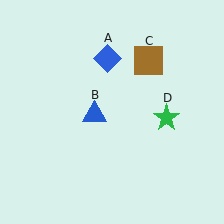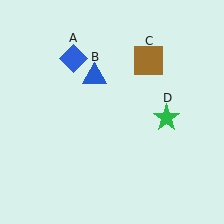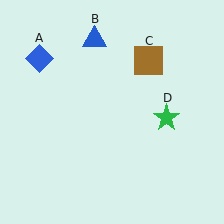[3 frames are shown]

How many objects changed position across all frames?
2 objects changed position: blue diamond (object A), blue triangle (object B).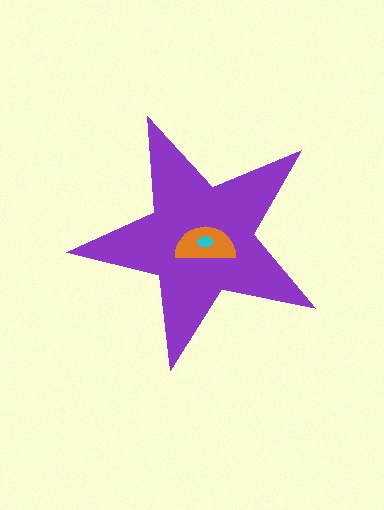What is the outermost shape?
The purple star.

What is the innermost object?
The cyan ellipse.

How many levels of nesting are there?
3.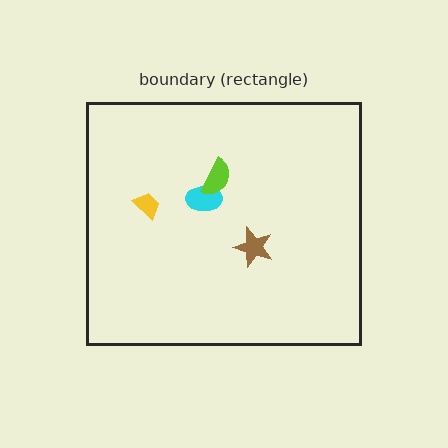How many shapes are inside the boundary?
4 inside, 0 outside.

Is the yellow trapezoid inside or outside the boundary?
Inside.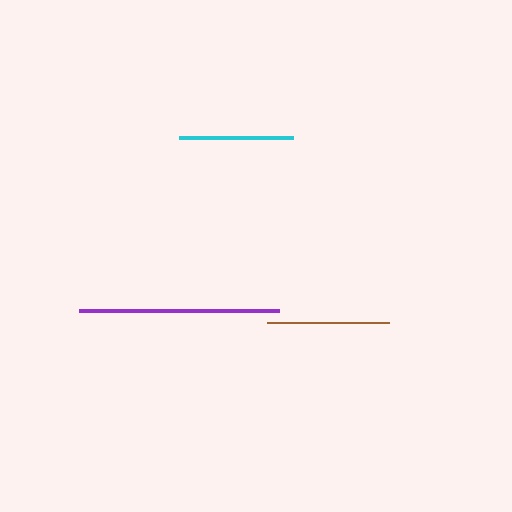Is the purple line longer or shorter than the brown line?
The purple line is longer than the brown line.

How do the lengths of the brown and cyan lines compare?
The brown and cyan lines are approximately the same length.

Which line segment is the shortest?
The cyan line is the shortest at approximately 114 pixels.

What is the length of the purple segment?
The purple segment is approximately 200 pixels long.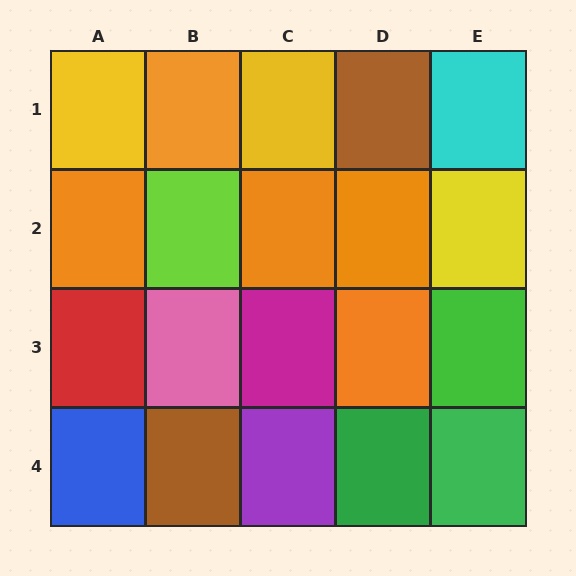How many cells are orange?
5 cells are orange.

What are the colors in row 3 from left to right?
Red, pink, magenta, orange, green.